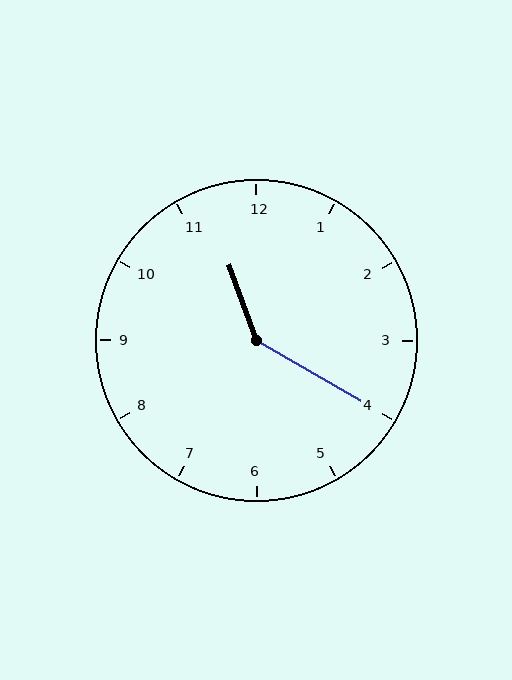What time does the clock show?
11:20.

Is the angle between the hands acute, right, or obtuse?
It is obtuse.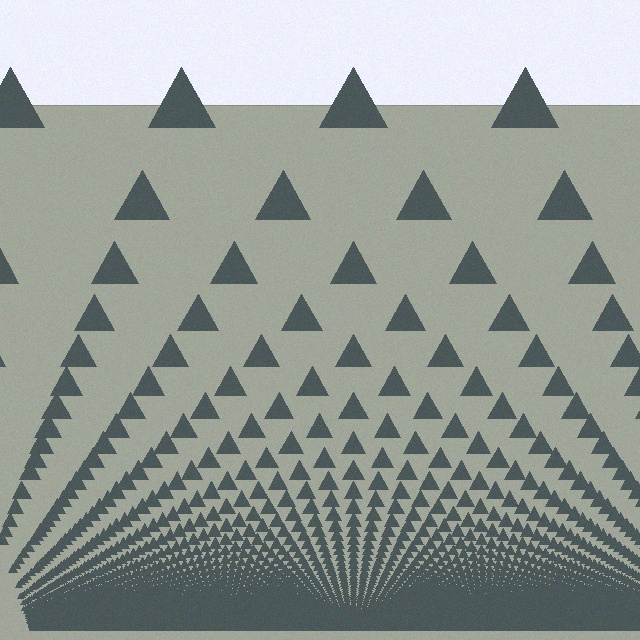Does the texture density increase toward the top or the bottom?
Density increases toward the bottom.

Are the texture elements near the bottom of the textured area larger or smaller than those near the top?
Smaller. The gradient is inverted — elements near the bottom are smaller and denser.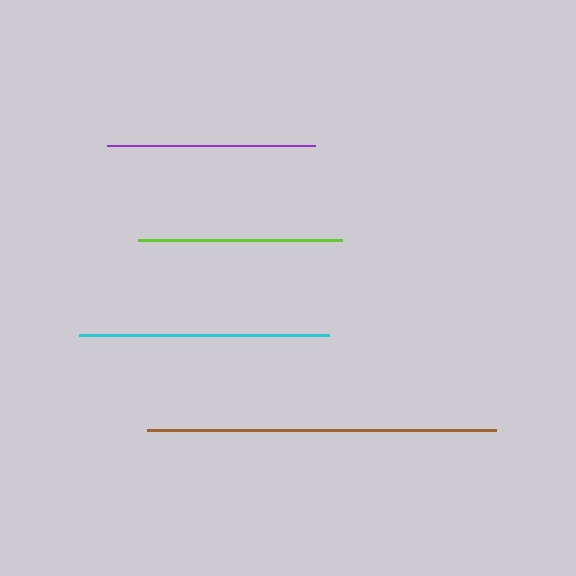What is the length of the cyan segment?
The cyan segment is approximately 250 pixels long.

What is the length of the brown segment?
The brown segment is approximately 349 pixels long.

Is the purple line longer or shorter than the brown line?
The brown line is longer than the purple line.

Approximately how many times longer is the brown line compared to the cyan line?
The brown line is approximately 1.4 times the length of the cyan line.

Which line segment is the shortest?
The lime line is the shortest at approximately 204 pixels.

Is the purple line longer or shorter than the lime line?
The purple line is longer than the lime line.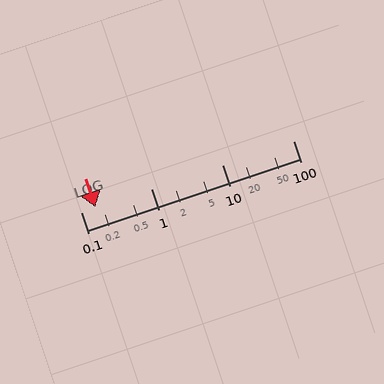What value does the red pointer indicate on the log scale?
The pointer indicates approximately 0.16.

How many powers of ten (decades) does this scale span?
The scale spans 3 decades, from 0.1 to 100.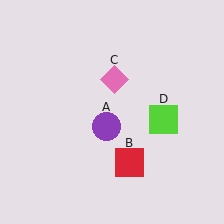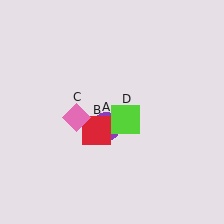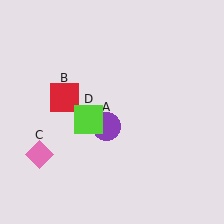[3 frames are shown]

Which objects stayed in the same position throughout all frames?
Purple circle (object A) remained stationary.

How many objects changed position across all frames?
3 objects changed position: red square (object B), pink diamond (object C), lime square (object D).